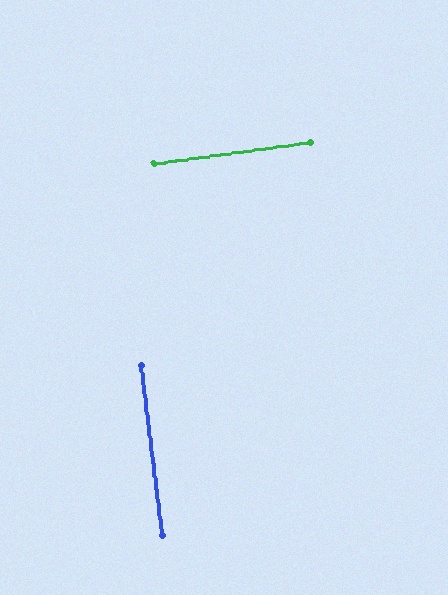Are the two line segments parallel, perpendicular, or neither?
Perpendicular — they meet at approximately 89°.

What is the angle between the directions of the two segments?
Approximately 89 degrees.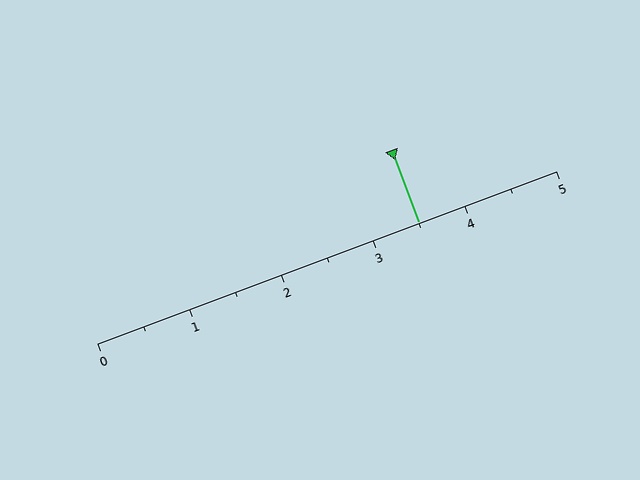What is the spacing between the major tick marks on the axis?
The major ticks are spaced 1 apart.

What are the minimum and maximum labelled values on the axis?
The axis runs from 0 to 5.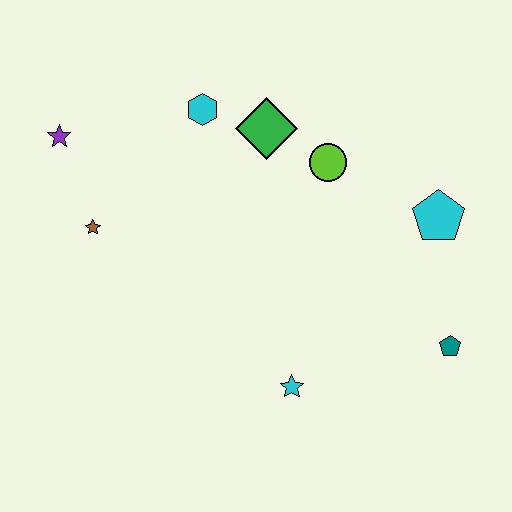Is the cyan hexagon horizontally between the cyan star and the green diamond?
No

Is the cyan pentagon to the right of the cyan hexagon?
Yes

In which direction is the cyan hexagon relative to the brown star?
The cyan hexagon is above the brown star.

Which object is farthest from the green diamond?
The teal pentagon is farthest from the green diamond.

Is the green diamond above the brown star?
Yes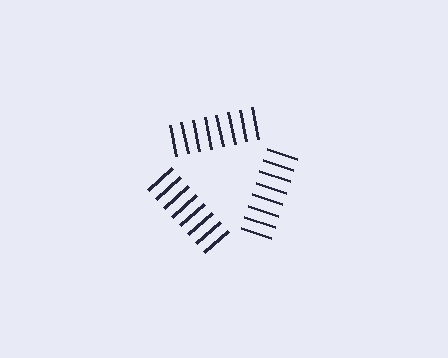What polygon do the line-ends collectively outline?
An illusory triangle — the line segments terminate on its edges but no continuous stroke is drawn.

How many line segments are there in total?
24 — 8 along each of the 3 edges.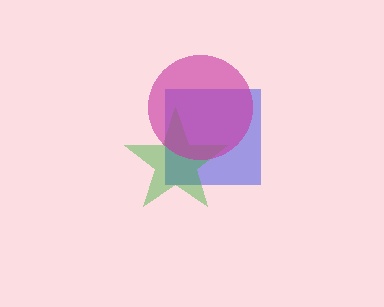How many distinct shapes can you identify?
There are 3 distinct shapes: a blue square, a green star, a magenta circle.